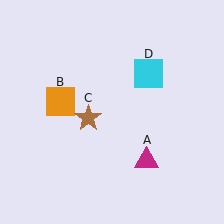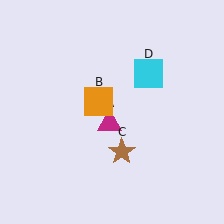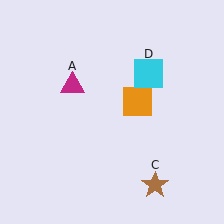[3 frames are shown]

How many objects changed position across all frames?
3 objects changed position: magenta triangle (object A), orange square (object B), brown star (object C).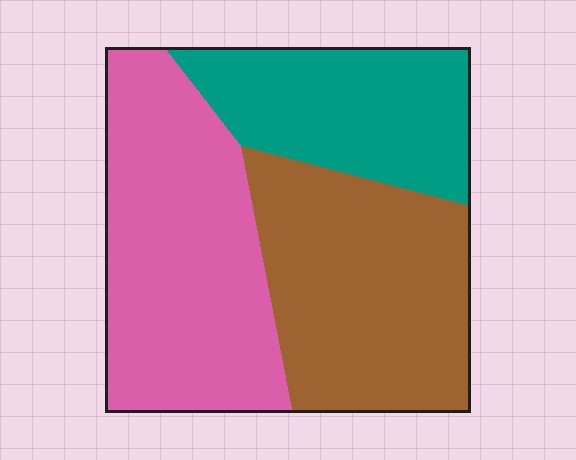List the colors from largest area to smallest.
From largest to smallest: pink, brown, teal.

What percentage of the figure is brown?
Brown takes up about three eighths (3/8) of the figure.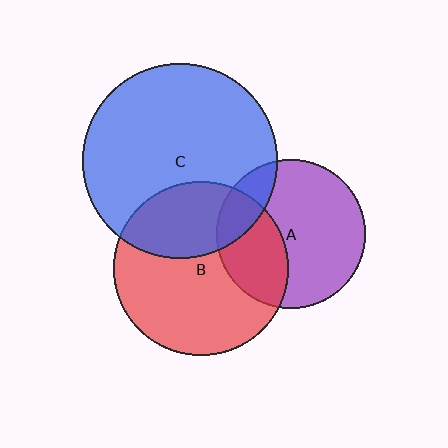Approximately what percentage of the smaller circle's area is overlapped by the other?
Approximately 35%.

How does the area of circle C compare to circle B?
Approximately 1.2 times.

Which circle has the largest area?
Circle C (blue).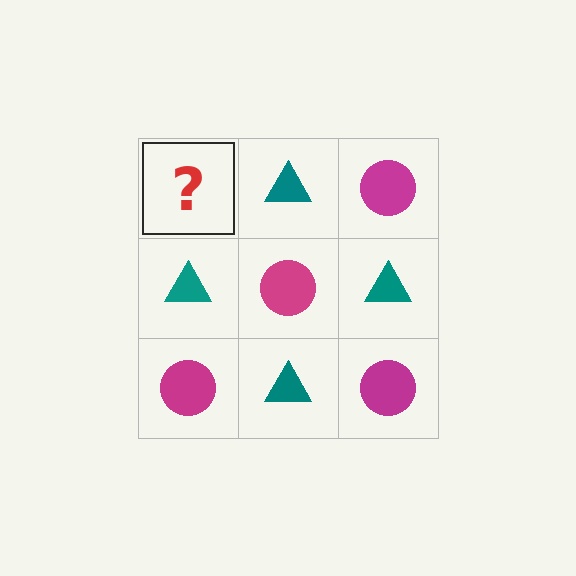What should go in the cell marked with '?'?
The missing cell should contain a magenta circle.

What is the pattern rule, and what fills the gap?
The rule is that it alternates magenta circle and teal triangle in a checkerboard pattern. The gap should be filled with a magenta circle.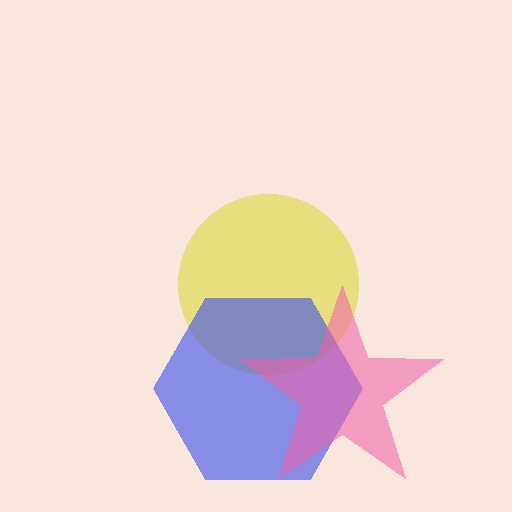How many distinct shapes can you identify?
There are 3 distinct shapes: a yellow circle, a blue hexagon, a pink star.